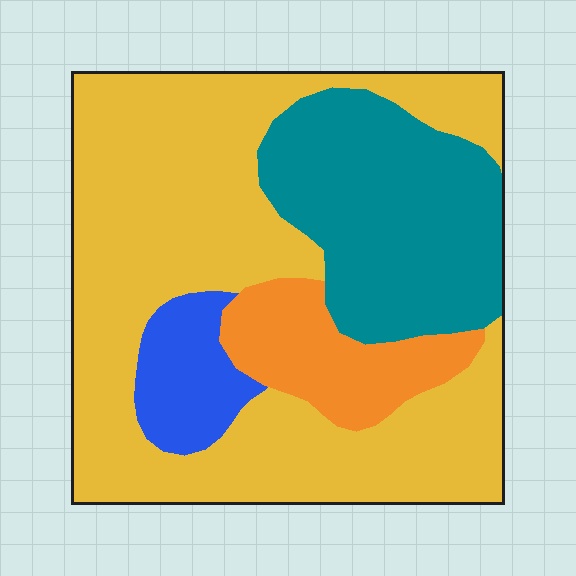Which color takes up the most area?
Yellow, at roughly 55%.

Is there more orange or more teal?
Teal.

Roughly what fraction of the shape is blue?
Blue takes up less than a quarter of the shape.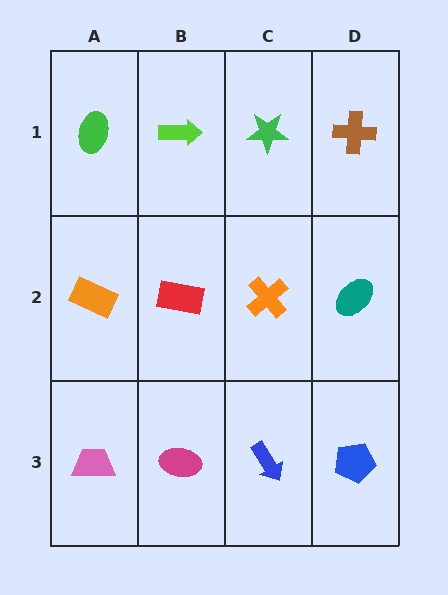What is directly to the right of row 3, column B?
A blue arrow.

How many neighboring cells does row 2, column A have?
3.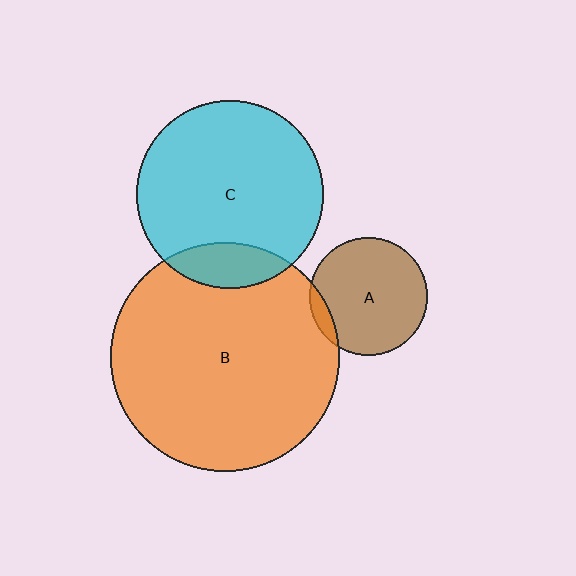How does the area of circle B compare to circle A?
Approximately 3.7 times.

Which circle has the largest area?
Circle B (orange).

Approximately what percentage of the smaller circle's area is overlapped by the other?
Approximately 10%.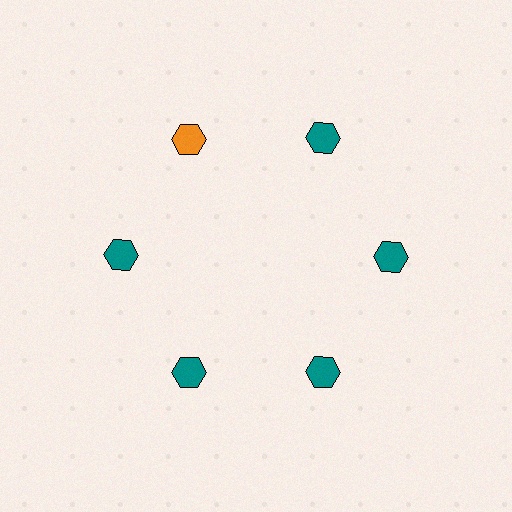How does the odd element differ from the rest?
It has a different color: orange instead of teal.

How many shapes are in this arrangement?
There are 6 shapes arranged in a ring pattern.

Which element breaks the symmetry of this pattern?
The orange hexagon at roughly the 11 o'clock position breaks the symmetry. All other shapes are teal hexagons.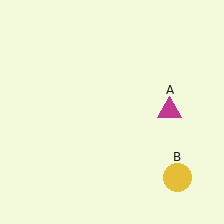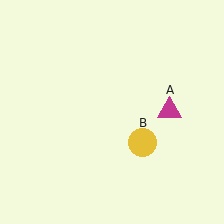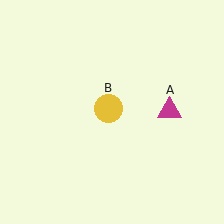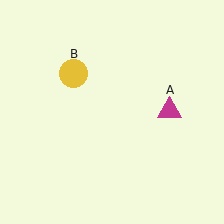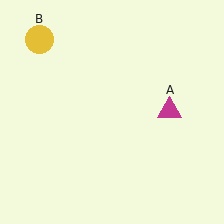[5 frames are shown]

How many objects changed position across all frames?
1 object changed position: yellow circle (object B).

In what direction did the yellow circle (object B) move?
The yellow circle (object B) moved up and to the left.